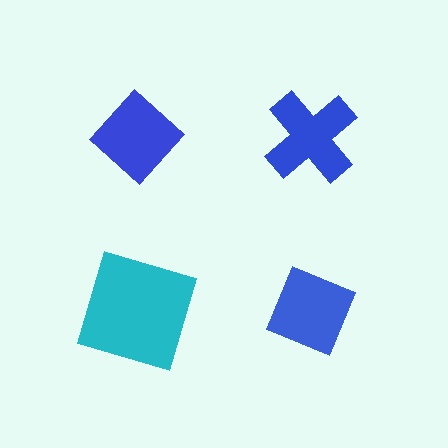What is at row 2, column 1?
A cyan square.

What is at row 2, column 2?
A blue diamond.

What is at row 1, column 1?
A blue diamond.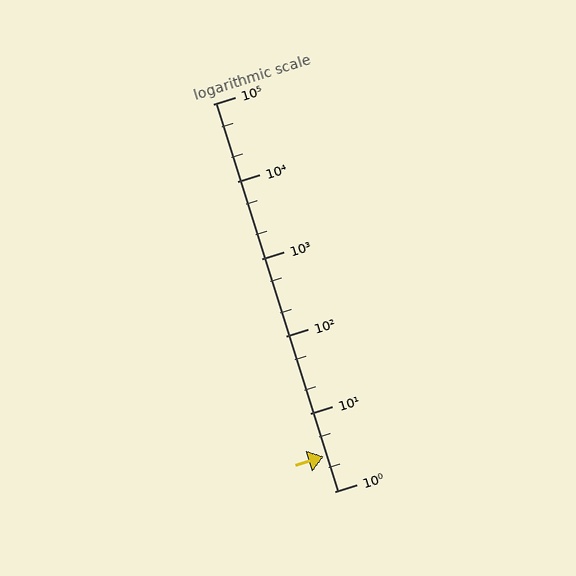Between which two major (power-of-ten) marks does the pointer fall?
The pointer is between 1 and 10.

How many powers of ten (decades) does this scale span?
The scale spans 5 decades, from 1 to 100000.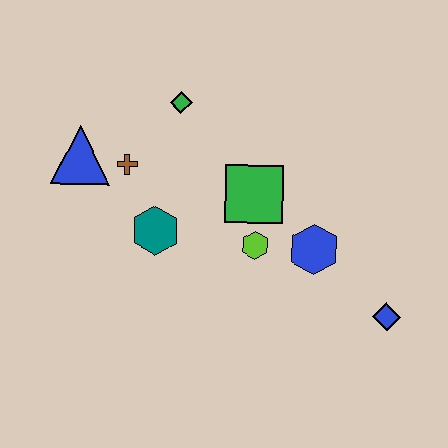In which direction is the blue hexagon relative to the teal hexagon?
The blue hexagon is to the right of the teal hexagon.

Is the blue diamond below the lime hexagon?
Yes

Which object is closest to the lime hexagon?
The green square is closest to the lime hexagon.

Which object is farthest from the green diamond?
The blue diamond is farthest from the green diamond.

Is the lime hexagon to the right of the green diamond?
Yes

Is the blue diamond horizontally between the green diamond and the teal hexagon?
No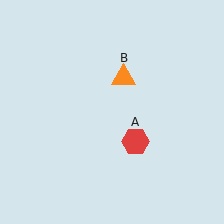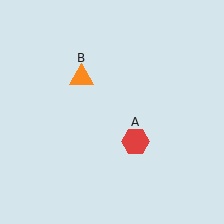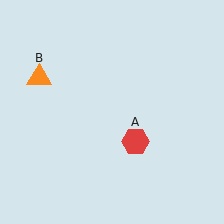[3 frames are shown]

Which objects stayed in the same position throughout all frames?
Red hexagon (object A) remained stationary.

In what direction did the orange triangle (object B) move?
The orange triangle (object B) moved left.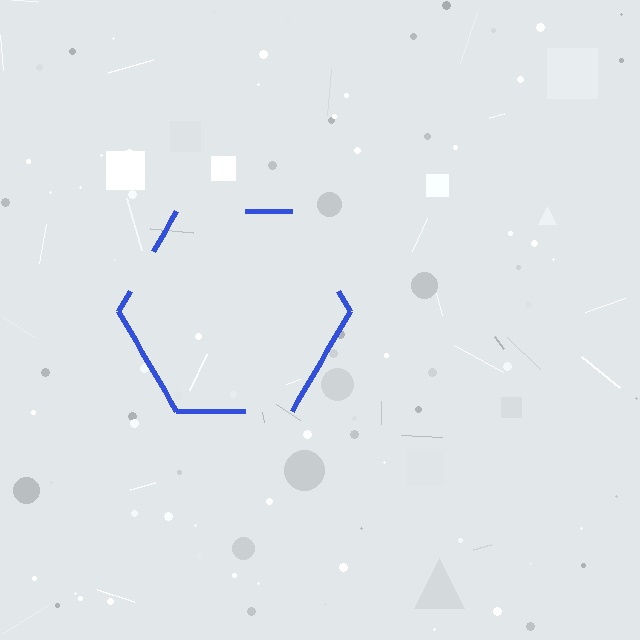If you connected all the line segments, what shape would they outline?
They would outline a hexagon.